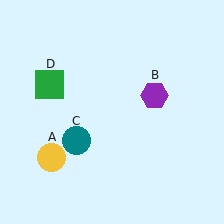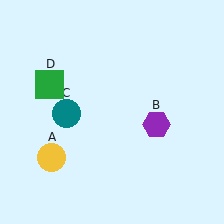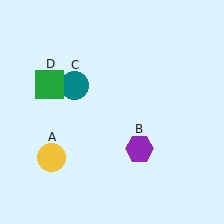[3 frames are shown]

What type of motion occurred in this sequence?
The purple hexagon (object B), teal circle (object C) rotated clockwise around the center of the scene.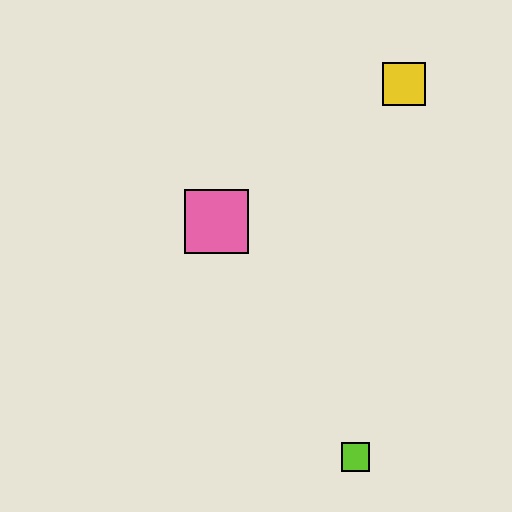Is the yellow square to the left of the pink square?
No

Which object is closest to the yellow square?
The pink square is closest to the yellow square.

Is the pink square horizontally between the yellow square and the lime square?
No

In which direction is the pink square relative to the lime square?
The pink square is above the lime square.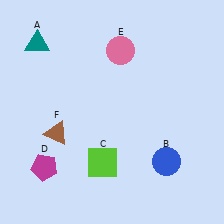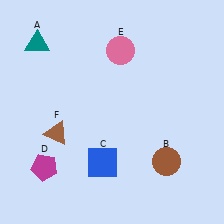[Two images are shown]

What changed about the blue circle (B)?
In Image 1, B is blue. In Image 2, it changed to brown.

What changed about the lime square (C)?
In Image 1, C is lime. In Image 2, it changed to blue.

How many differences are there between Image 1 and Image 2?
There are 2 differences between the two images.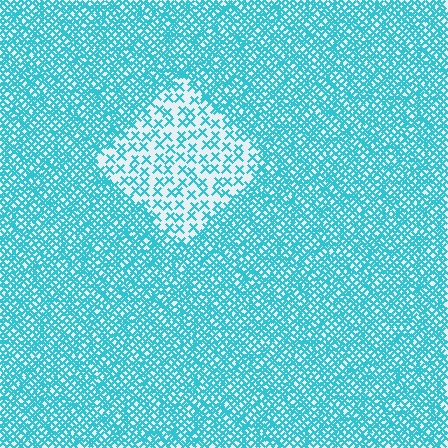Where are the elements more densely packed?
The elements are more densely packed outside the diamond boundary.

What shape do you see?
I see a diamond.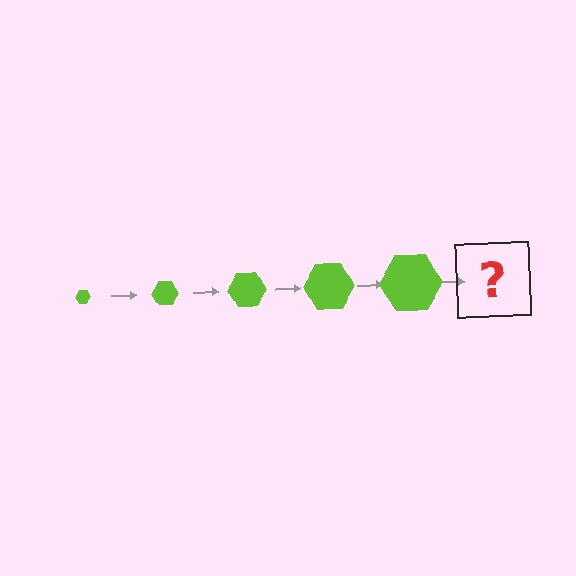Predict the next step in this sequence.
The next step is a lime hexagon, larger than the previous one.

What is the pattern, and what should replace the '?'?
The pattern is that the hexagon gets progressively larger each step. The '?' should be a lime hexagon, larger than the previous one.